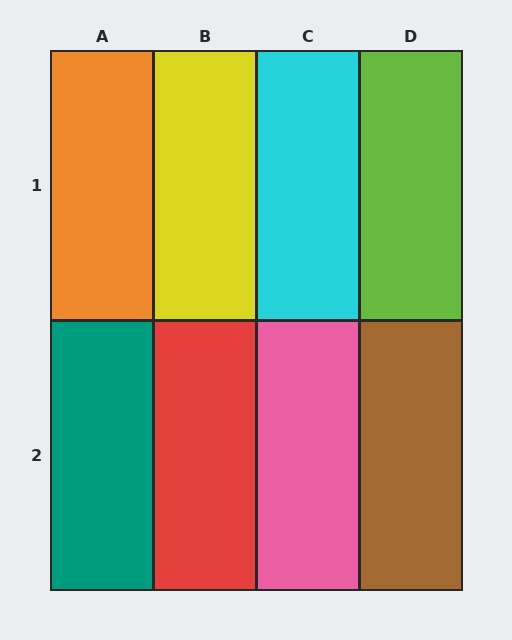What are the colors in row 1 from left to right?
Orange, yellow, cyan, lime.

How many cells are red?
1 cell is red.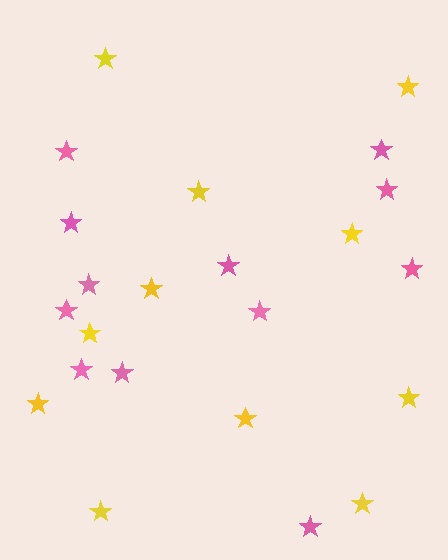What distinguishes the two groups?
There are 2 groups: one group of yellow stars (11) and one group of pink stars (12).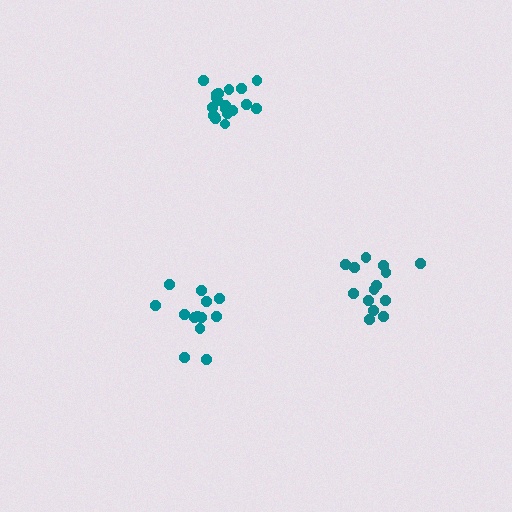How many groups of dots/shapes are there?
There are 3 groups.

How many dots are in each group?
Group 1: 13 dots, Group 2: 14 dots, Group 3: 19 dots (46 total).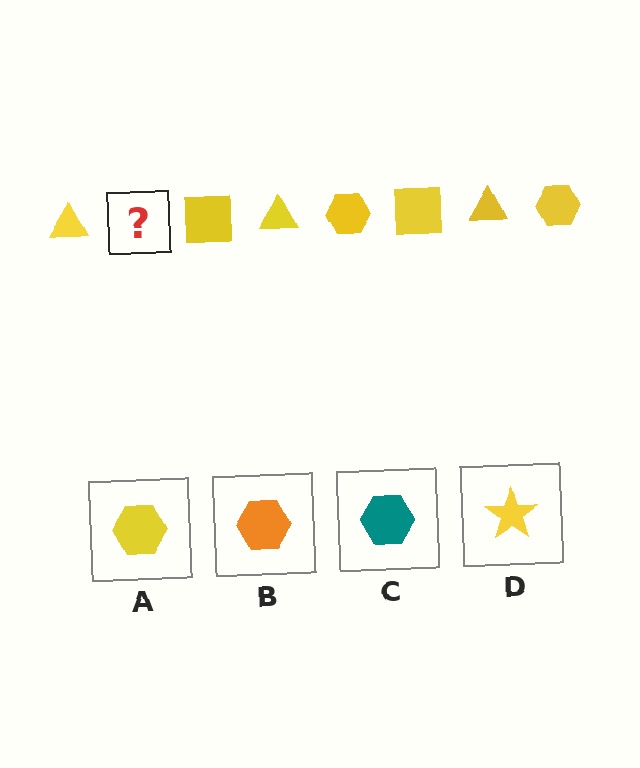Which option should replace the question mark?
Option A.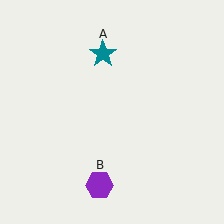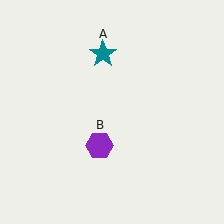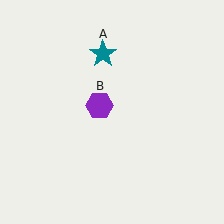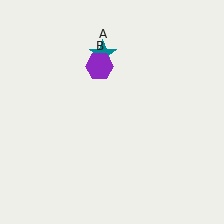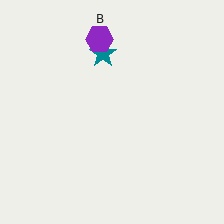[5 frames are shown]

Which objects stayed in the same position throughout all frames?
Teal star (object A) remained stationary.